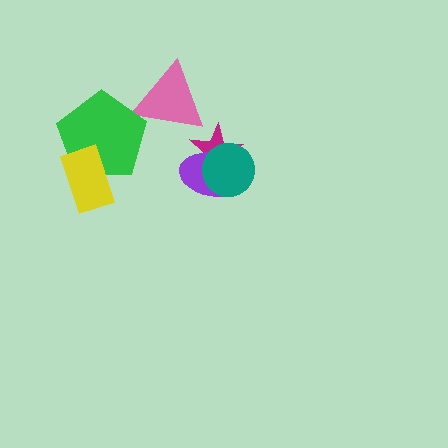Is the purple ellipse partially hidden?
Yes, it is partially covered by another shape.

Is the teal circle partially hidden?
No, no other shape covers it.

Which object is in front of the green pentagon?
The yellow rectangle is in front of the green pentagon.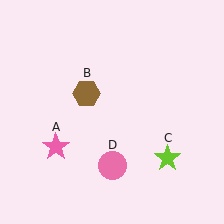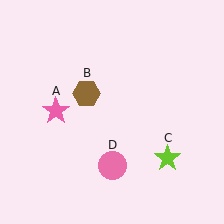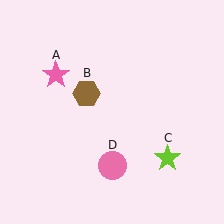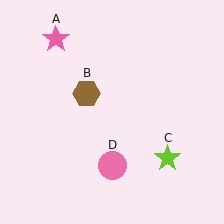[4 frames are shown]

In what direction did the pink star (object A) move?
The pink star (object A) moved up.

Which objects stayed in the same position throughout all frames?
Brown hexagon (object B) and lime star (object C) and pink circle (object D) remained stationary.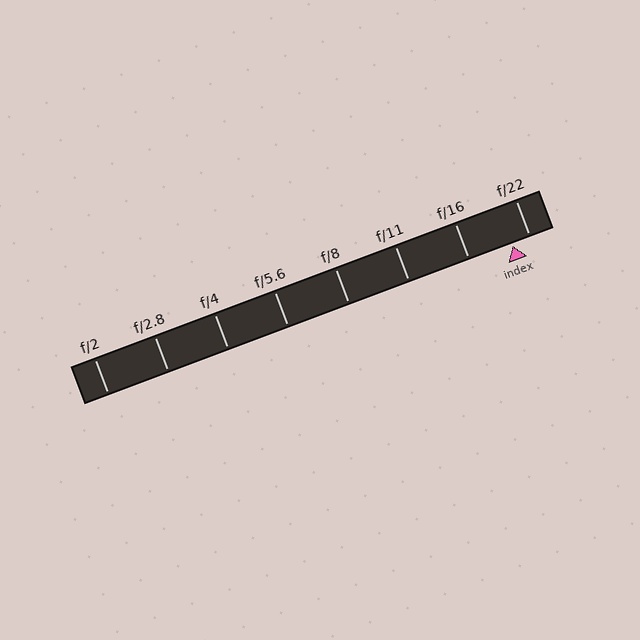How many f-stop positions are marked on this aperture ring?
There are 8 f-stop positions marked.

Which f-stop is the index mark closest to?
The index mark is closest to f/22.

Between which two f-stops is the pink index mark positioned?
The index mark is between f/16 and f/22.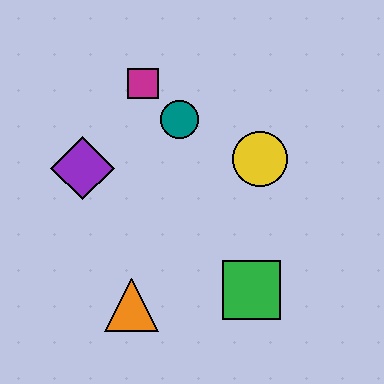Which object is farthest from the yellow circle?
The orange triangle is farthest from the yellow circle.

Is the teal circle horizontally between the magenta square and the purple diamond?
No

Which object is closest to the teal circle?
The magenta square is closest to the teal circle.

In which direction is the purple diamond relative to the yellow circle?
The purple diamond is to the left of the yellow circle.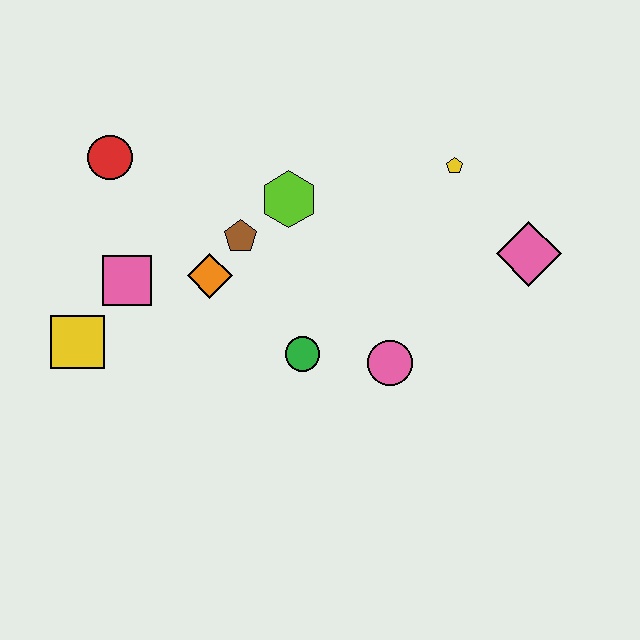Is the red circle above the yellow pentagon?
Yes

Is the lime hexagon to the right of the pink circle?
No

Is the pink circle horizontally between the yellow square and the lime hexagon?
No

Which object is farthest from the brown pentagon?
The pink diamond is farthest from the brown pentagon.